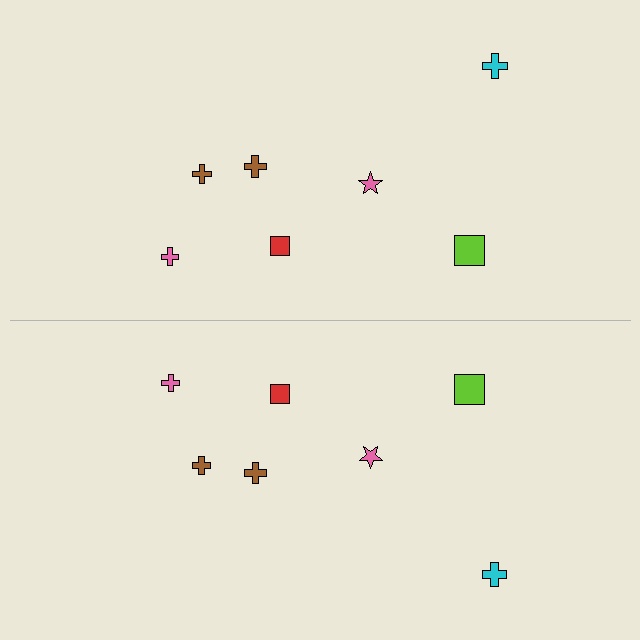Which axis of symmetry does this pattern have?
The pattern has a horizontal axis of symmetry running through the center of the image.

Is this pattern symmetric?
Yes, this pattern has bilateral (reflection) symmetry.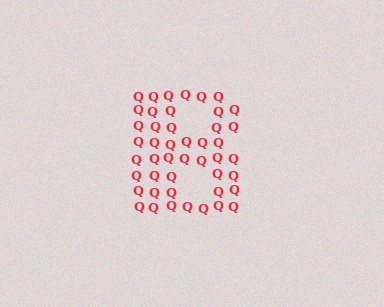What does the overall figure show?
The overall figure shows the letter B.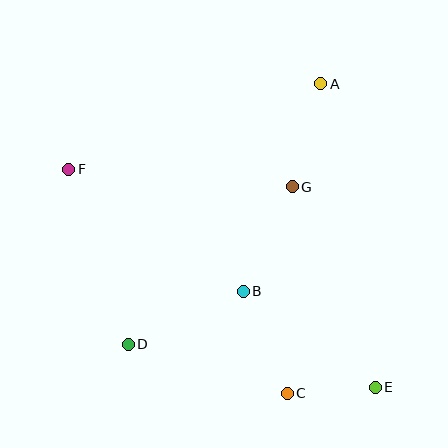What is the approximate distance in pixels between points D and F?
The distance between D and F is approximately 185 pixels.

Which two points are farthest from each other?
Points E and F are farthest from each other.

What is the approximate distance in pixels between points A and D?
The distance between A and D is approximately 324 pixels.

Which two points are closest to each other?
Points C and E are closest to each other.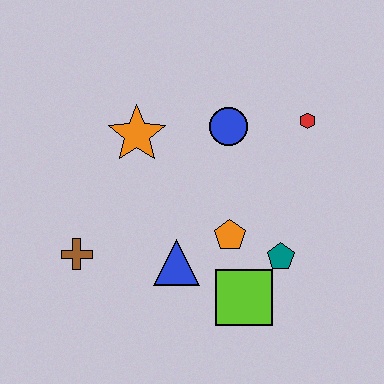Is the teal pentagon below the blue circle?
Yes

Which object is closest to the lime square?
The teal pentagon is closest to the lime square.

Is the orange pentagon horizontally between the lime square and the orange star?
Yes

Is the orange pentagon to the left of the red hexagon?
Yes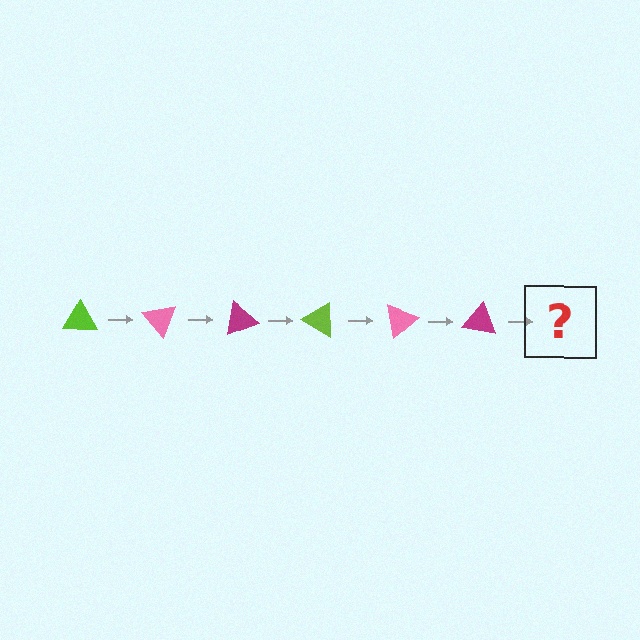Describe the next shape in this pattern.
It should be a lime triangle, rotated 300 degrees from the start.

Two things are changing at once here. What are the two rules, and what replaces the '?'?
The two rules are that it rotates 50 degrees each step and the color cycles through lime, pink, and magenta. The '?' should be a lime triangle, rotated 300 degrees from the start.